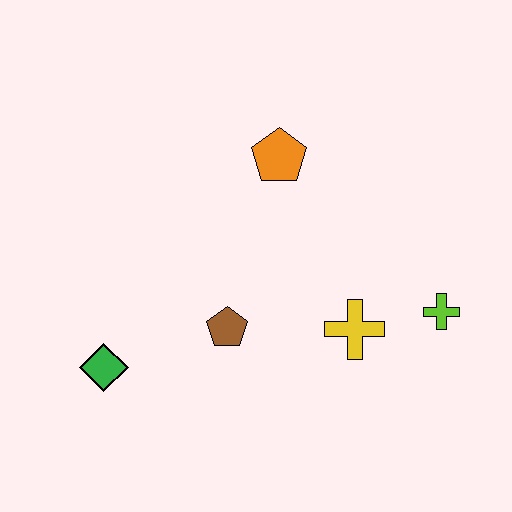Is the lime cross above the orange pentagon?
No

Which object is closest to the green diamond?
The brown pentagon is closest to the green diamond.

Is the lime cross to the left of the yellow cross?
No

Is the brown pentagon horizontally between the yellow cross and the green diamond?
Yes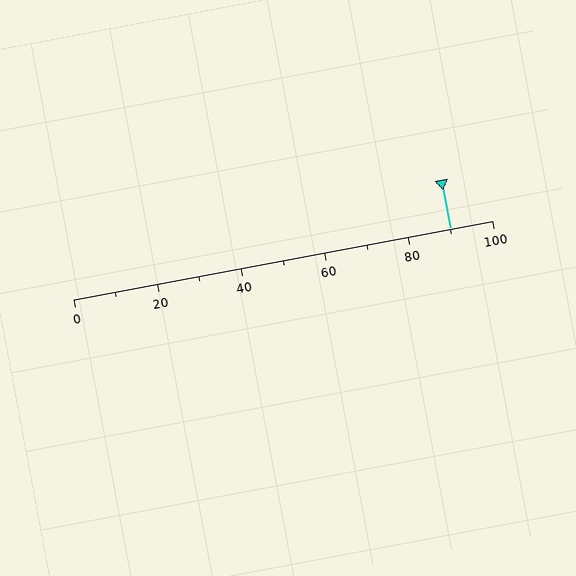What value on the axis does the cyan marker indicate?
The marker indicates approximately 90.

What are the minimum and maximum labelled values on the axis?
The axis runs from 0 to 100.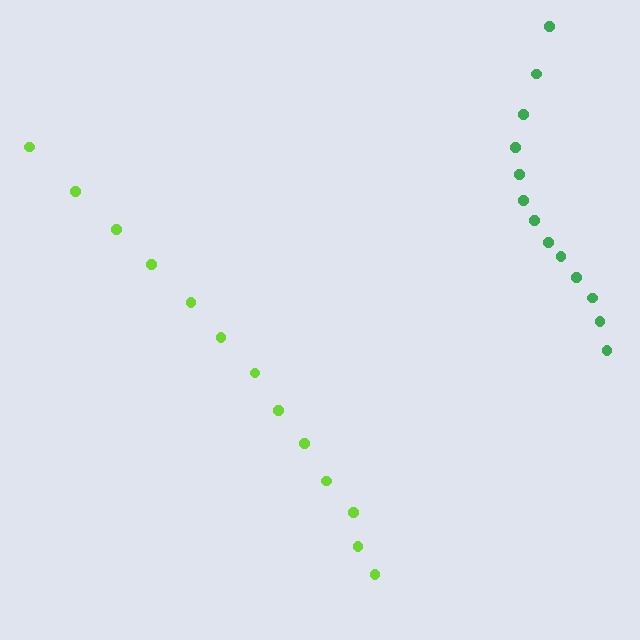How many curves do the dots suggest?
There are 2 distinct paths.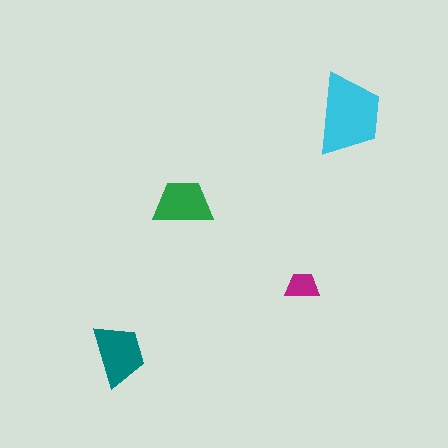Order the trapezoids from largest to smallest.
the cyan one, the teal one, the green one, the magenta one.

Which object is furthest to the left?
The teal trapezoid is leftmost.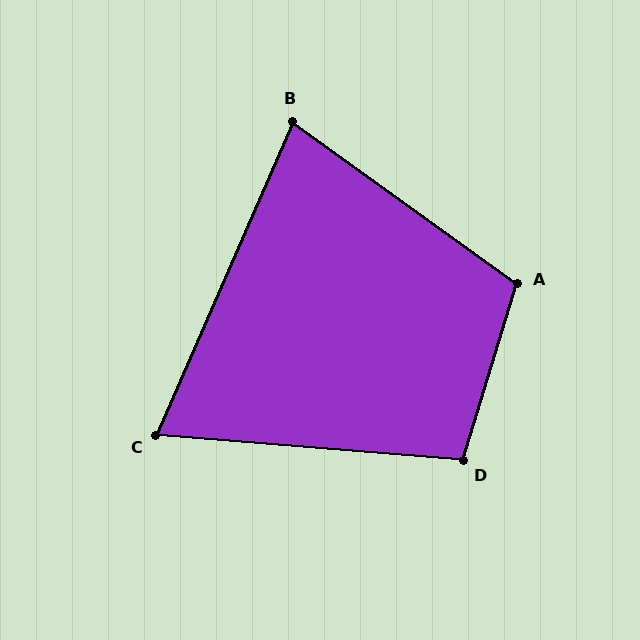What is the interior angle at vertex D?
Approximately 102 degrees (obtuse).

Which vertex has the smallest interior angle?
C, at approximately 71 degrees.